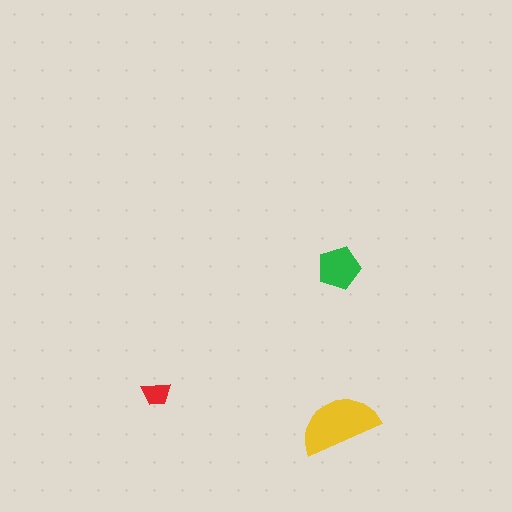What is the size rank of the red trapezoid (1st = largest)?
3rd.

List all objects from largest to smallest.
The yellow semicircle, the green pentagon, the red trapezoid.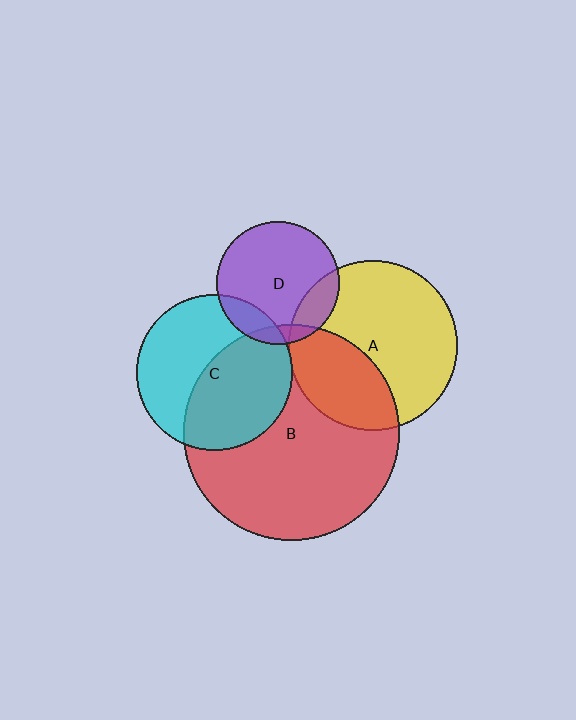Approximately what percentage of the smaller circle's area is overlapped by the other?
Approximately 35%.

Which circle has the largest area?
Circle B (red).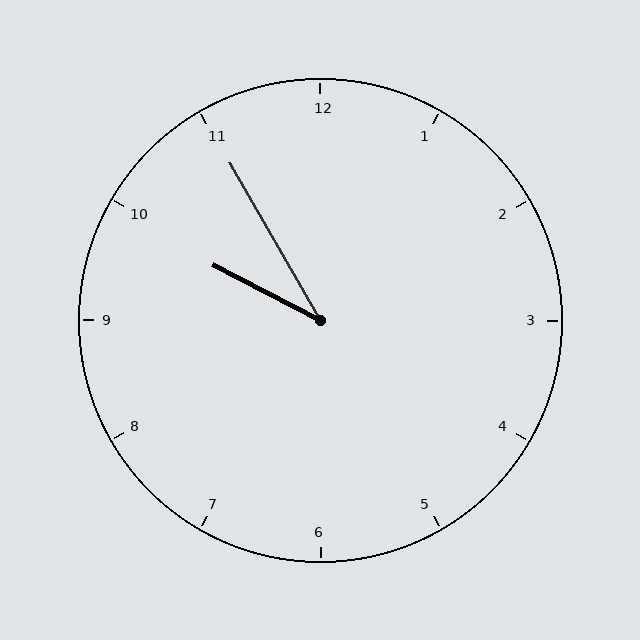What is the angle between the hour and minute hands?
Approximately 32 degrees.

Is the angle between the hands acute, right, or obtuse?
It is acute.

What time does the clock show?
9:55.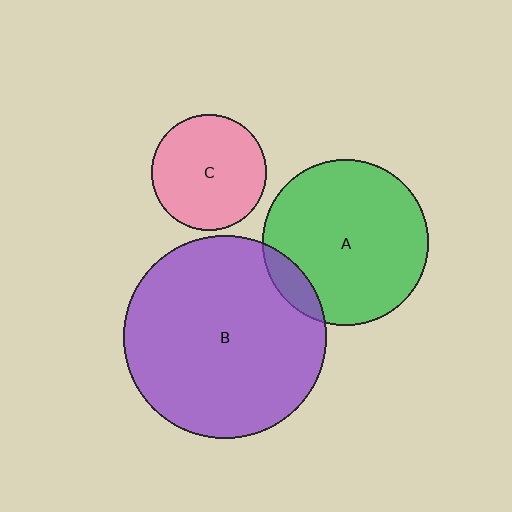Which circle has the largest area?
Circle B (purple).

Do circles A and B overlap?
Yes.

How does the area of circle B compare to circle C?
Approximately 3.1 times.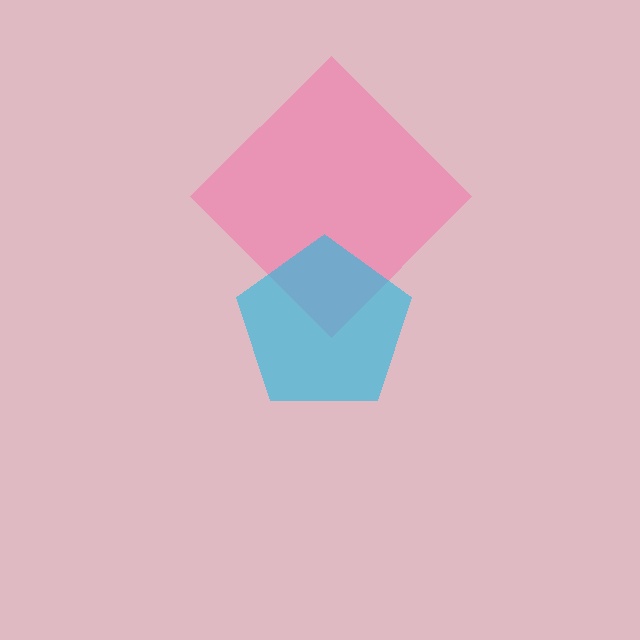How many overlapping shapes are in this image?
There are 2 overlapping shapes in the image.